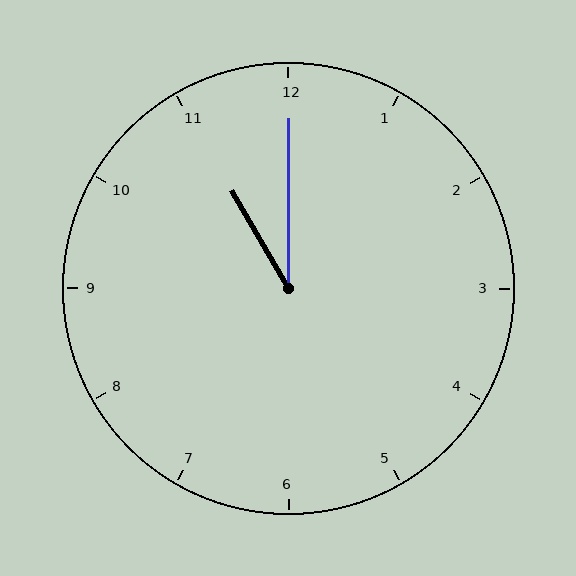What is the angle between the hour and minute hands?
Approximately 30 degrees.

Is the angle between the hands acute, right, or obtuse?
It is acute.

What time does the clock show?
11:00.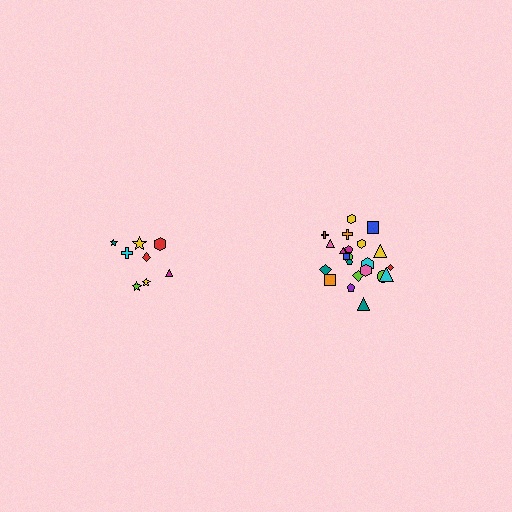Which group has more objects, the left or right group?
The right group.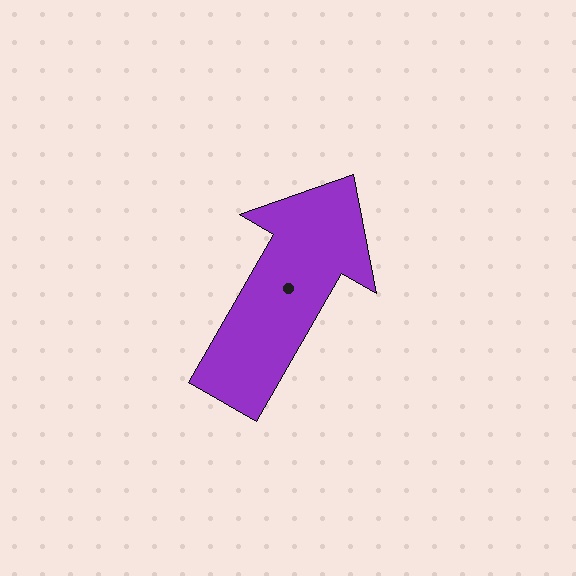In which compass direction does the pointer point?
Northeast.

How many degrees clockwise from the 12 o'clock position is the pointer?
Approximately 30 degrees.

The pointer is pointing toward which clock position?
Roughly 1 o'clock.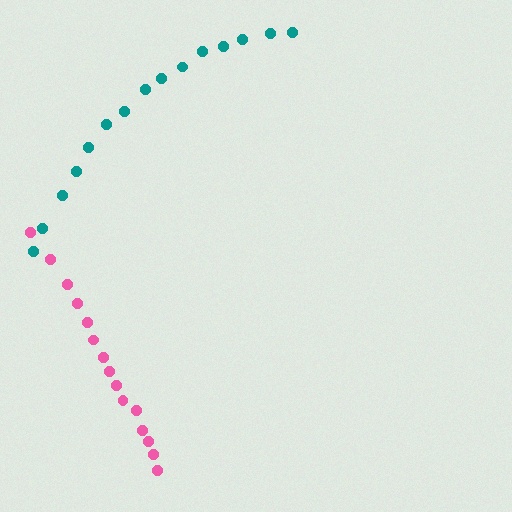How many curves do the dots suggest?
There are 2 distinct paths.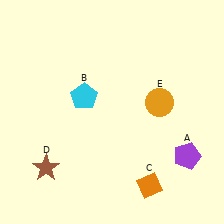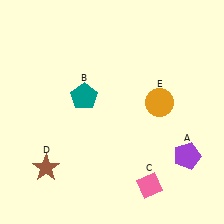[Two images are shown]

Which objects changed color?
B changed from cyan to teal. C changed from orange to pink.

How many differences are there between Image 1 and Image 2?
There are 2 differences between the two images.